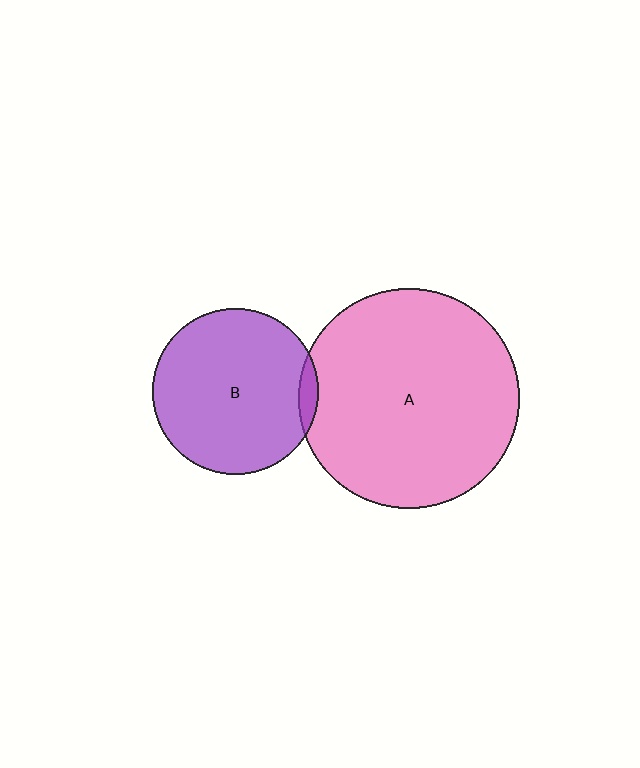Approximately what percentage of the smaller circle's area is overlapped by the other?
Approximately 5%.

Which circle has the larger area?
Circle A (pink).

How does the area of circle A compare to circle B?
Approximately 1.8 times.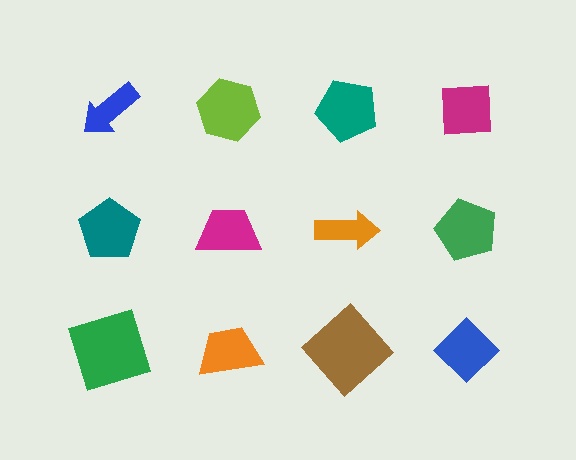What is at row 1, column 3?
A teal pentagon.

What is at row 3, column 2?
An orange trapezoid.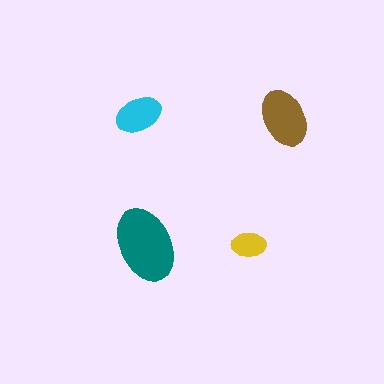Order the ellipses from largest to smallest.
the teal one, the brown one, the cyan one, the yellow one.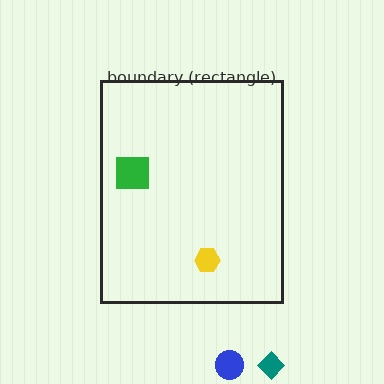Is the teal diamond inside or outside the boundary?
Outside.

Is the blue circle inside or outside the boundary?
Outside.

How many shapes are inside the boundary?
2 inside, 2 outside.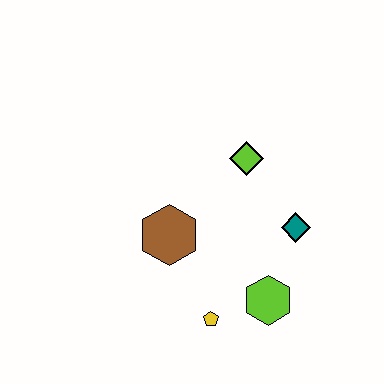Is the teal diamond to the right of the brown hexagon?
Yes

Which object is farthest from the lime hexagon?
The lime diamond is farthest from the lime hexagon.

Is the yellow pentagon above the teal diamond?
No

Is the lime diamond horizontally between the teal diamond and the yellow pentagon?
Yes